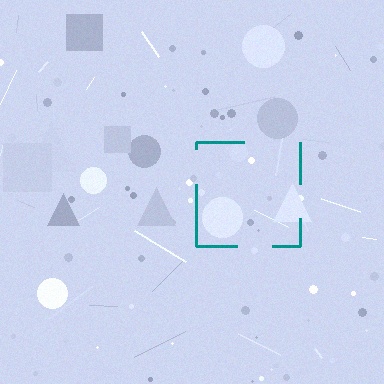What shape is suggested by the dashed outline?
The dashed outline suggests a square.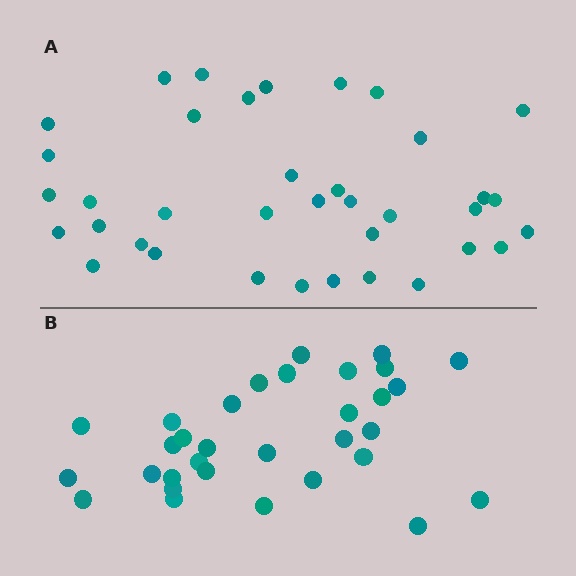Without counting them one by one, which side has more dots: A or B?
Region A (the top region) has more dots.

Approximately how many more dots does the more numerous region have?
Region A has about 5 more dots than region B.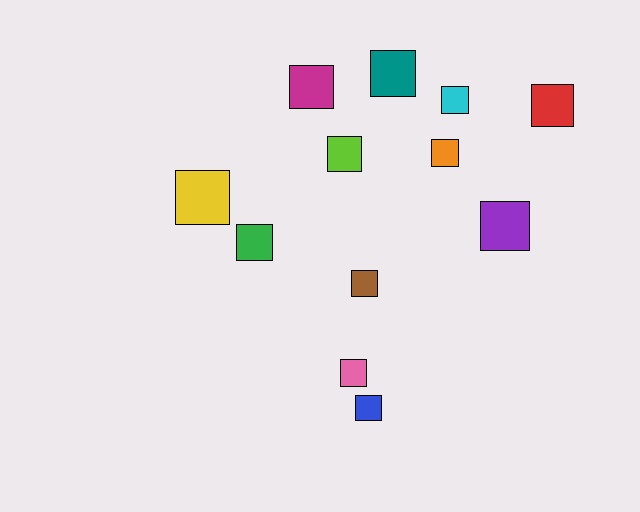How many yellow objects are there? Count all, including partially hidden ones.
There is 1 yellow object.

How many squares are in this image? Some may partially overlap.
There are 12 squares.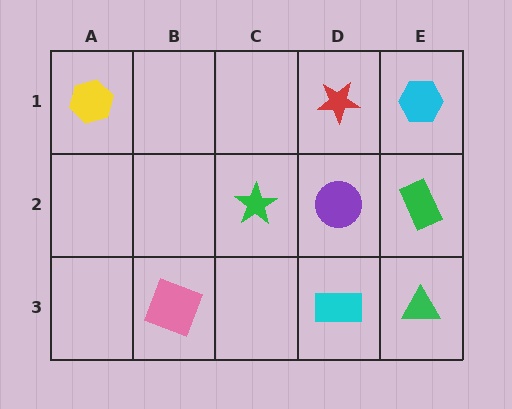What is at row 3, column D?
A cyan rectangle.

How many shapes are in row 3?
3 shapes.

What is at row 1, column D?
A red star.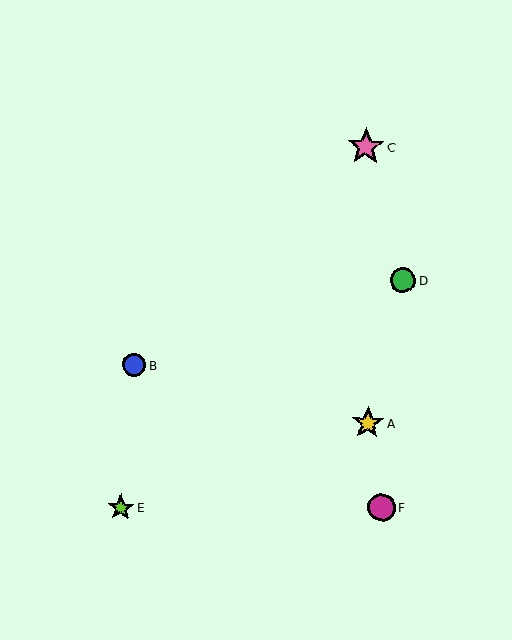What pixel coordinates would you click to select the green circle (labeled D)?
Click at (403, 280) to select the green circle D.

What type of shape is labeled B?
Shape B is a blue circle.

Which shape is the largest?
The pink star (labeled C) is the largest.